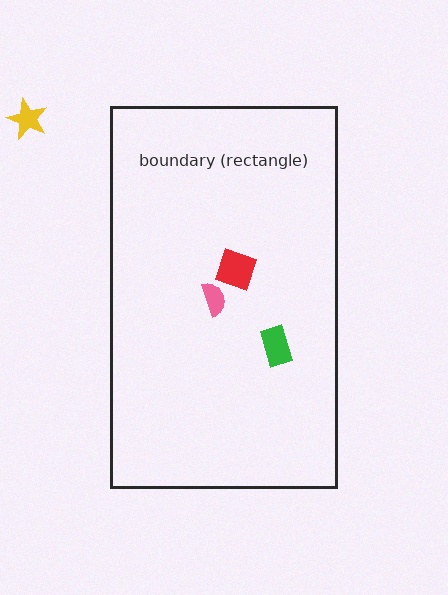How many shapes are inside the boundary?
3 inside, 1 outside.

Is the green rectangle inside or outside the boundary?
Inside.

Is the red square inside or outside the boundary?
Inside.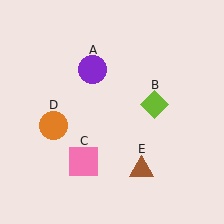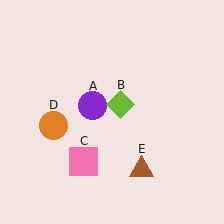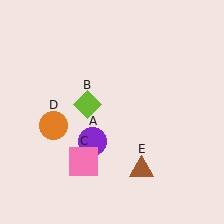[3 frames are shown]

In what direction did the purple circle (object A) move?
The purple circle (object A) moved down.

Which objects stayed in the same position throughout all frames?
Pink square (object C) and orange circle (object D) and brown triangle (object E) remained stationary.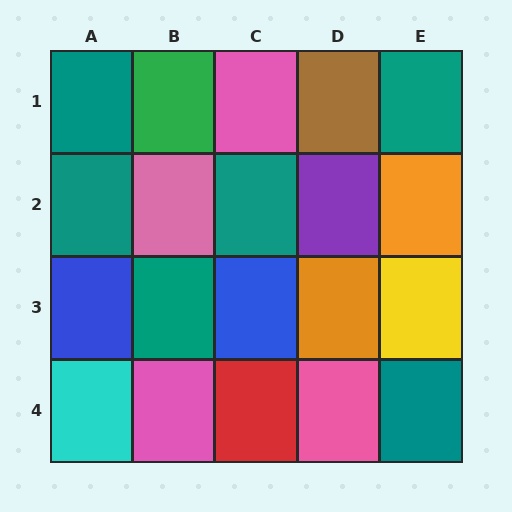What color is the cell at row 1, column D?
Brown.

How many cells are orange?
2 cells are orange.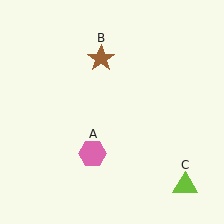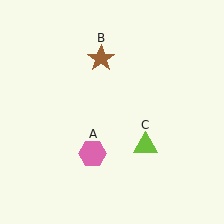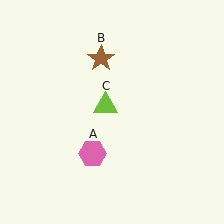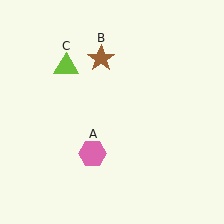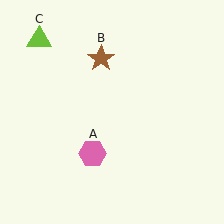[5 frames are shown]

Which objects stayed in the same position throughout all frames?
Pink hexagon (object A) and brown star (object B) remained stationary.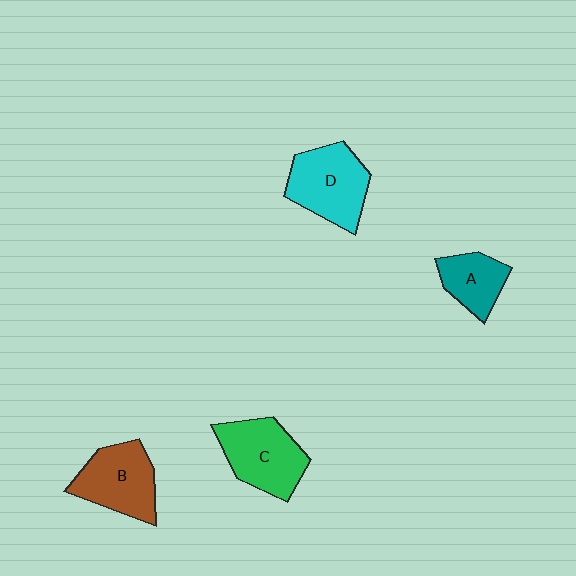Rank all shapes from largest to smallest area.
From largest to smallest: D (cyan), C (green), B (brown), A (teal).